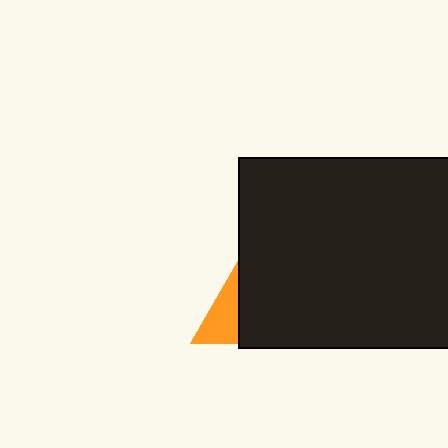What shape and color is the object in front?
The object in front is a black rectangle.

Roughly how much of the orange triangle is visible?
A small part of it is visible (roughly 31%).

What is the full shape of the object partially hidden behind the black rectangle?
The partially hidden object is an orange triangle.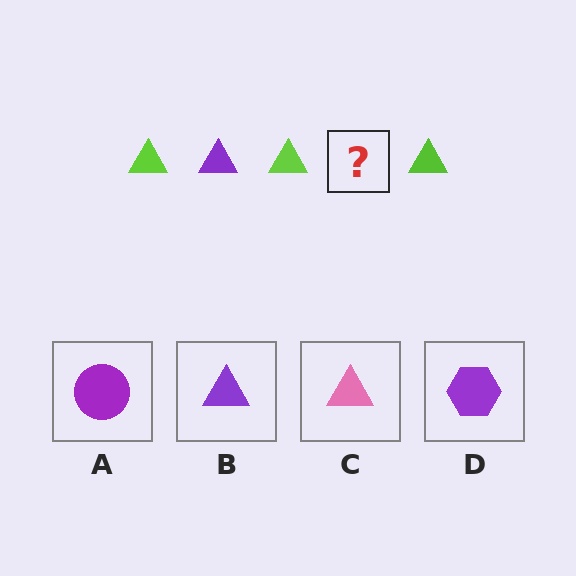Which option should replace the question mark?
Option B.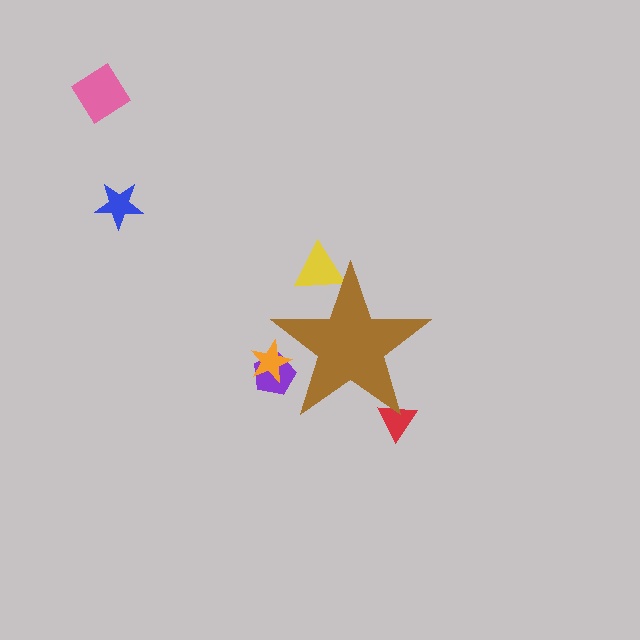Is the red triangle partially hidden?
Yes, the red triangle is partially hidden behind the brown star.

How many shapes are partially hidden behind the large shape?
4 shapes are partially hidden.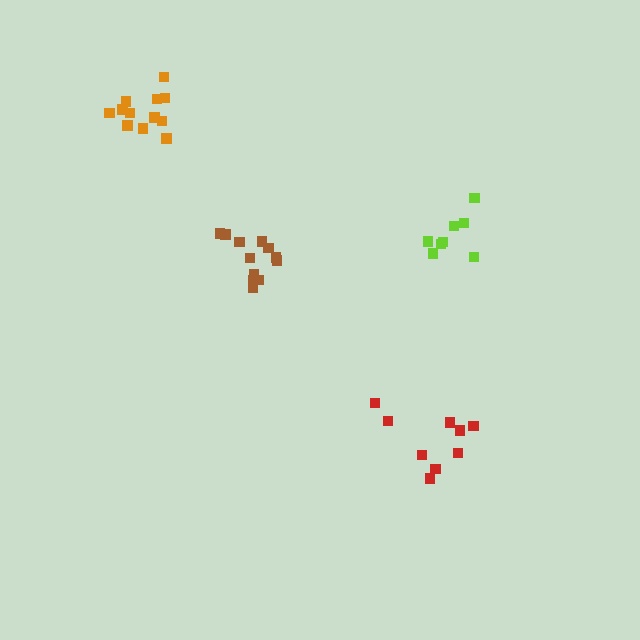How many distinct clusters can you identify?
There are 4 distinct clusters.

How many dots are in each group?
Group 1: 12 dots, Group 2: 9 dots, Group 3: 8 dots, Group 4: 12 dots (41 total).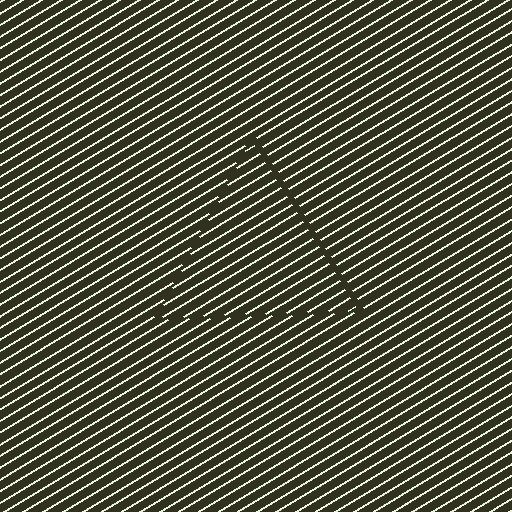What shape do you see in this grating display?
An illusory triangle. The interior of the shape contains the same grating, shifted by half a period — the contour is defined by the phase discontinuity where line-ends from the inner and outer gratings abut.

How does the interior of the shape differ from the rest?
The interior of the shape contains the same grating, shifted by half a period — the contour is defined by the phase discontinuity where line-ends from the inner and outer gratings abut.